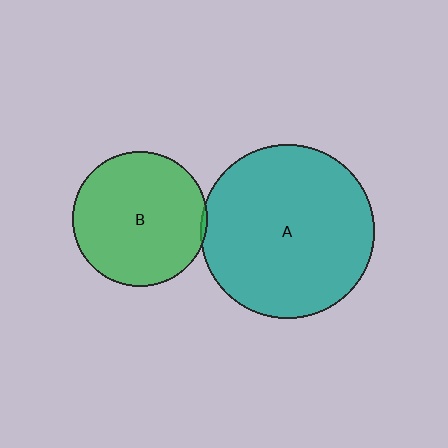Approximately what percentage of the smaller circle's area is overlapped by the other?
Approximately 5%.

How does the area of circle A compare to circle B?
Approximately 1.7 times.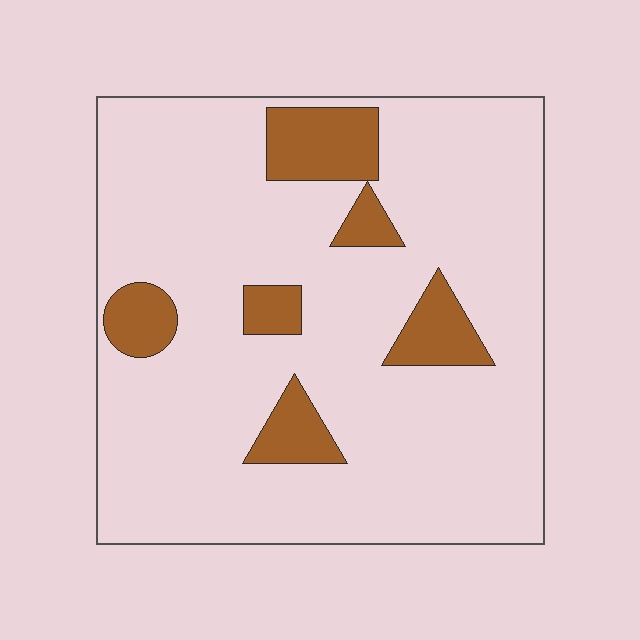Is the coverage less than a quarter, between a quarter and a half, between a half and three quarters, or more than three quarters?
Less than a quarter.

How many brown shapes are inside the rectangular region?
6.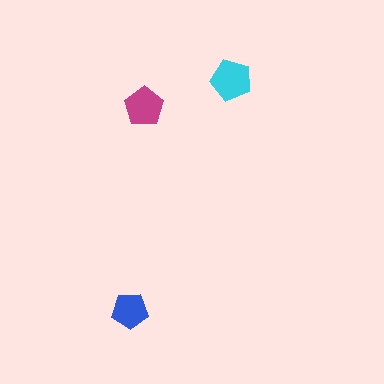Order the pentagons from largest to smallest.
the cyan one, the magenta one, the blue one.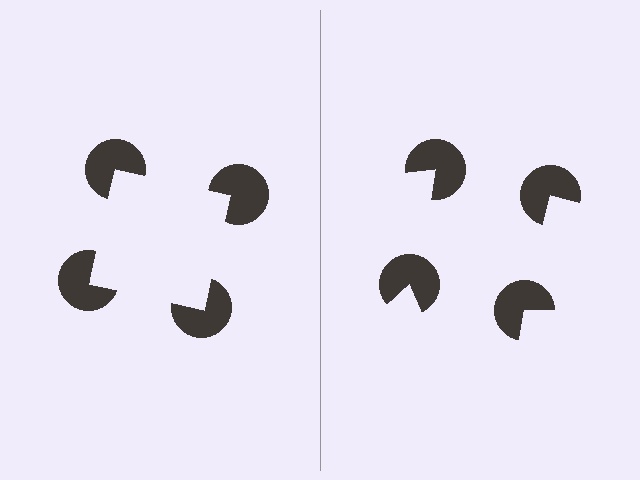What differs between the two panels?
The pac-man discs are positioned identically on both sides; only the wedge orientations differ. On the left they align to a square; on the right they are misaligned.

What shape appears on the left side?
An illusory square.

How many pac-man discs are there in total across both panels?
8 — 4 on each side.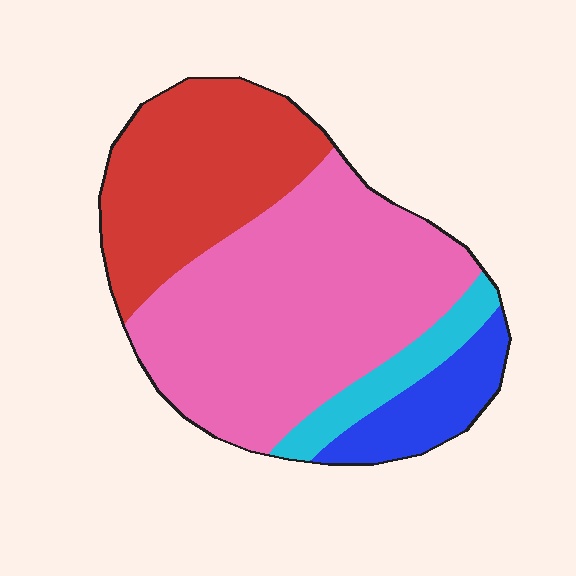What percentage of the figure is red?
Red covers around 30% of the figure.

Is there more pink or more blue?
Pink.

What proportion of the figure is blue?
Blue takes up about one tenth (1/10) of the figure.